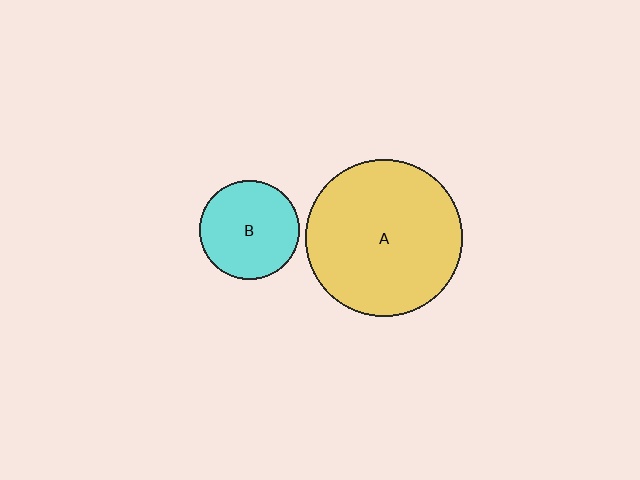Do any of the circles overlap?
No, none of the circles overlap.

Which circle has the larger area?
Circle A (yellow).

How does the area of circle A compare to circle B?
Approximately 2.5 times.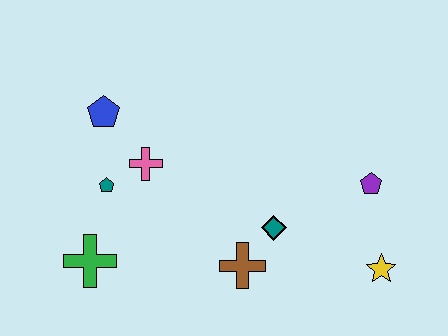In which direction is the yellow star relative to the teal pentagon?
The yellow star is to the right of the teal pentagon.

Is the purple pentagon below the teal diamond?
No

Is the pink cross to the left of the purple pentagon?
Yes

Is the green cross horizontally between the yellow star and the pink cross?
No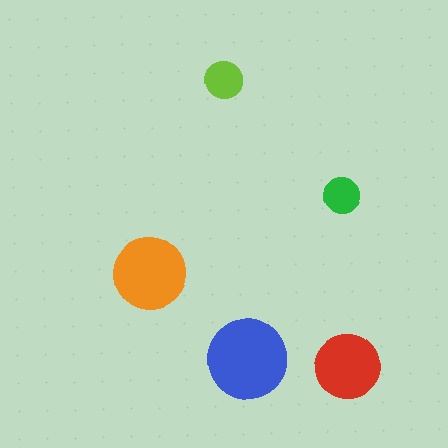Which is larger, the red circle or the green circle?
The red one.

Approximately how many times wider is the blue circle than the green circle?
About 2 times wider.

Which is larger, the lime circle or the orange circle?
The orange one.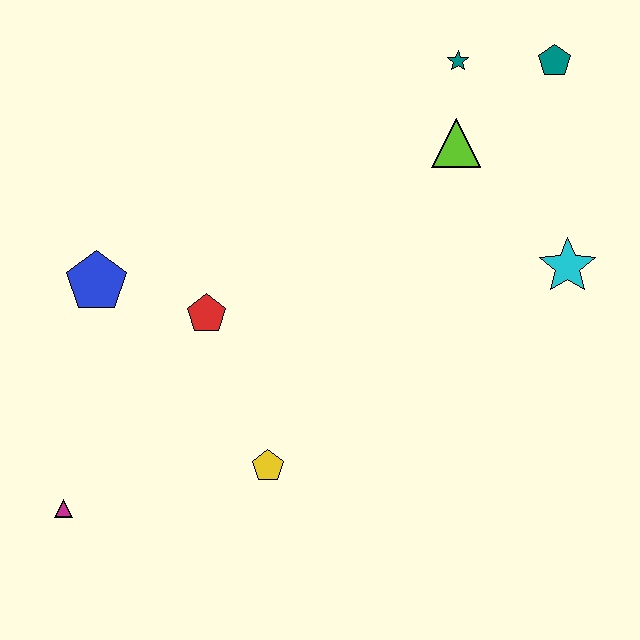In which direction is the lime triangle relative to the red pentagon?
The lime triangle is to the right of the red pentagon.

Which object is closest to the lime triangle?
The teal star is closest to the lime triangle.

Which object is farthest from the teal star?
The magenta triangle is farthest from the teal star.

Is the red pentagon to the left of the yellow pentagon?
Yes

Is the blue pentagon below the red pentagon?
No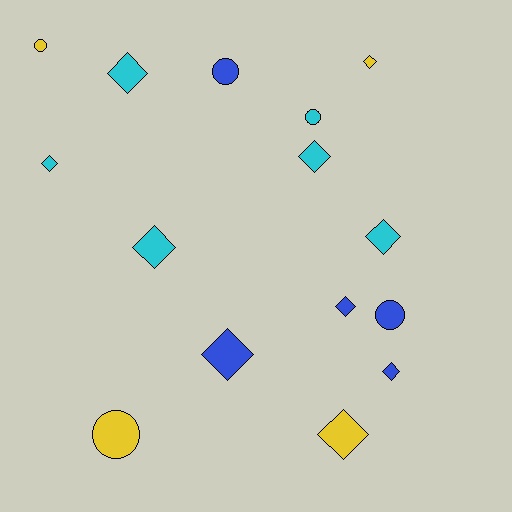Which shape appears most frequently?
Diamond, with 10 objects.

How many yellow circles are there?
There are 2 yellow circles.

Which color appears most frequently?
Cyan, with 6 objects.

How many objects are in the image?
There are 15 objects.